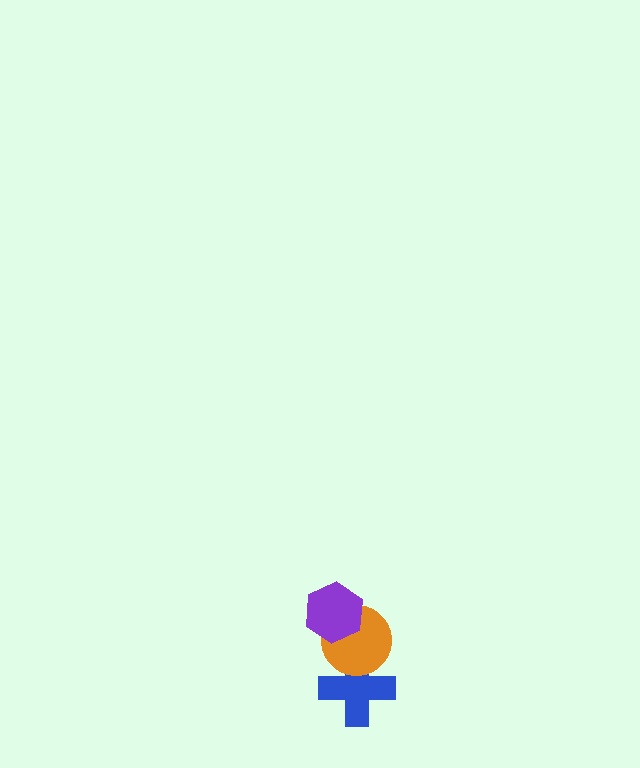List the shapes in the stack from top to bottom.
From top to bottom: the purple hexagon, the orange circle, the blue cross.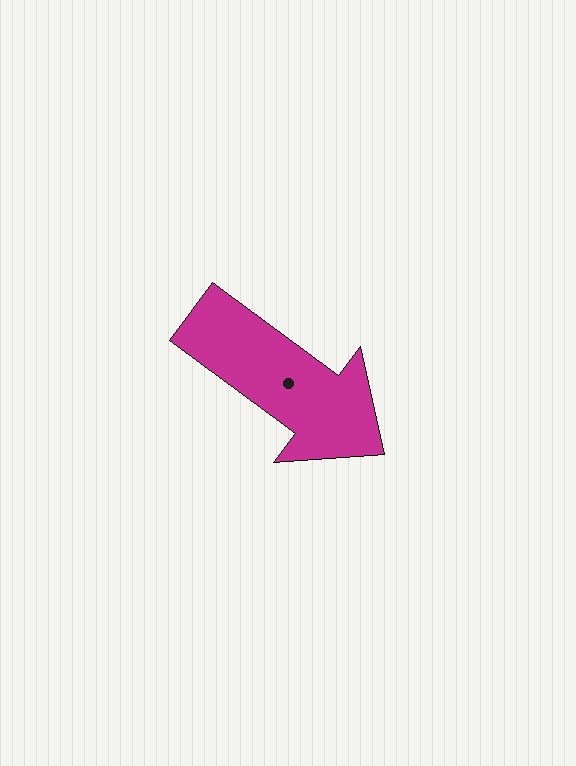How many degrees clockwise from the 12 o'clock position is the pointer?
Approximately 127 degrees.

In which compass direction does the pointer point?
Southeast.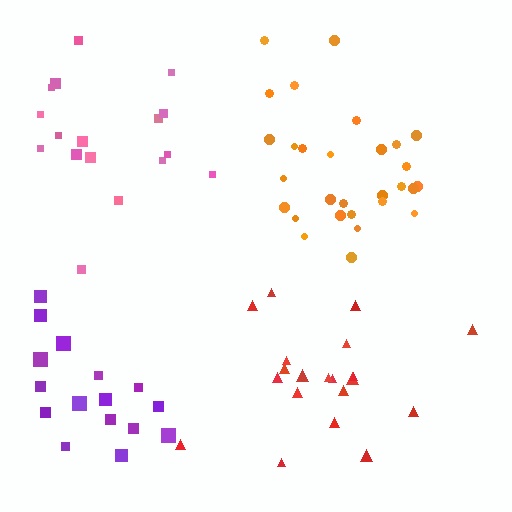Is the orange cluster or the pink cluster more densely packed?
Orange.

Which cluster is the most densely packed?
Orange.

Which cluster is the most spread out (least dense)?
Pink.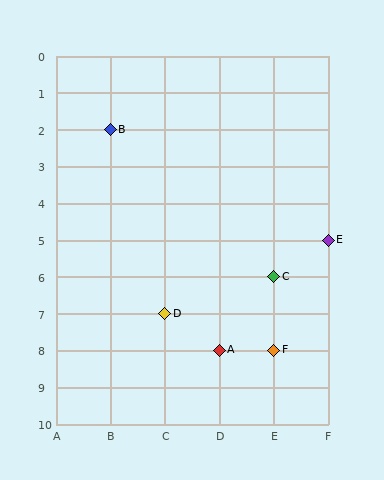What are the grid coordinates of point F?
Point F is at grid coordinates (E, 8).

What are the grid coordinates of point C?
Point C is at grid coordinates (E, 6).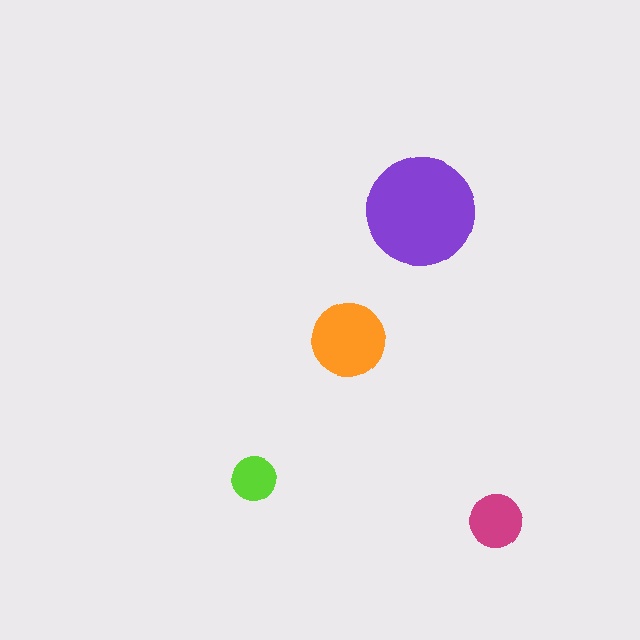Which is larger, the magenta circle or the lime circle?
The magenta one.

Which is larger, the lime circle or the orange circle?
The orange one.